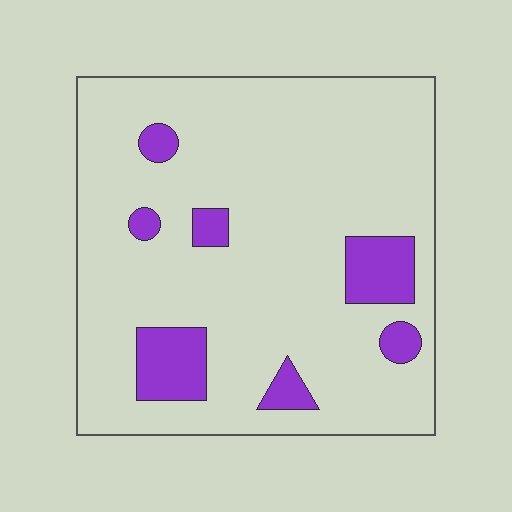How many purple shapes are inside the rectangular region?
7.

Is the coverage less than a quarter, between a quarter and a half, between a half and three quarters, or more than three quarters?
Less than a quarter.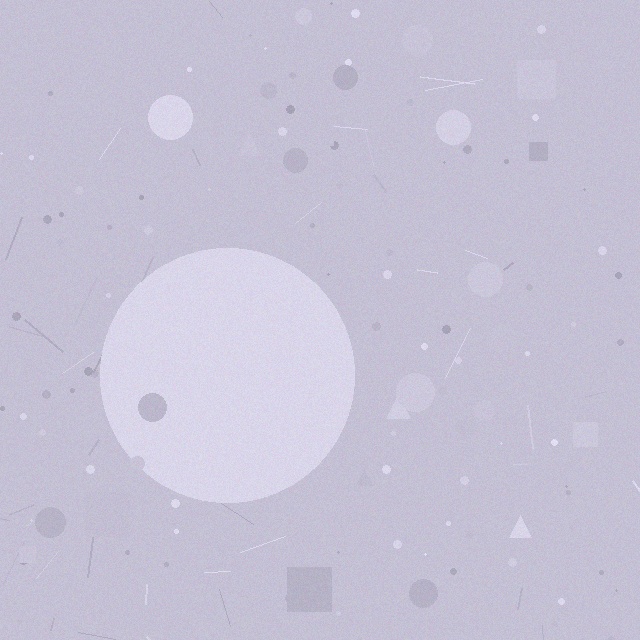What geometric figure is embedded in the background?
A circle is embedded in the background.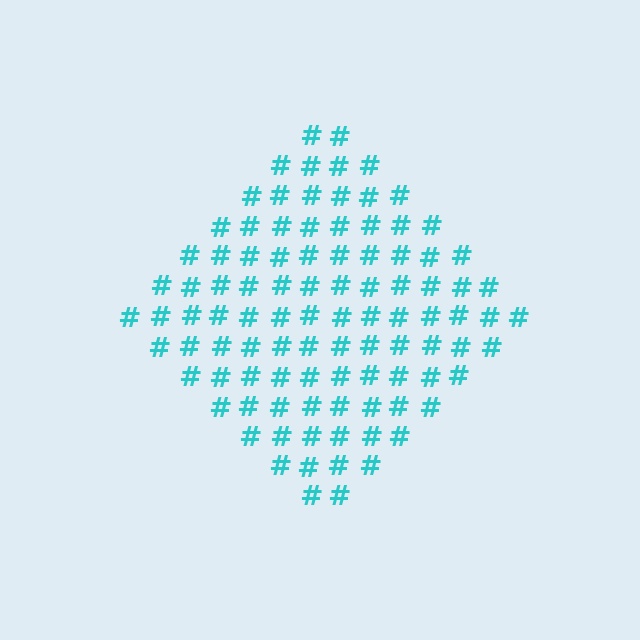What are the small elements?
The small elements are hash symbols.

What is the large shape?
The large shape is a diamond.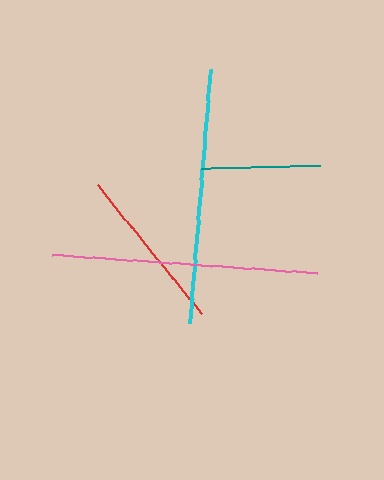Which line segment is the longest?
The pink line is the longest at approximately 265 pixels.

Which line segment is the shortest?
The teal line is the shortest at approximately 119 pixels.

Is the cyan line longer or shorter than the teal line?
The cyan line is longer than the teal line.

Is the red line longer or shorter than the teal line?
The red line is longer than the teal line.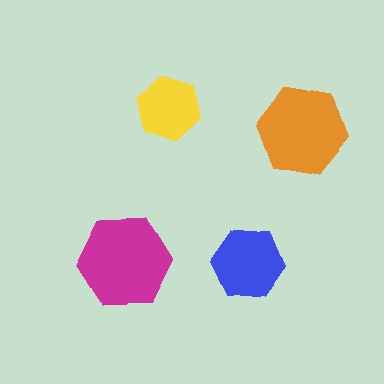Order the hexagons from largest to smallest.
the magenta one, the orange one, the blue one, the yellow one.